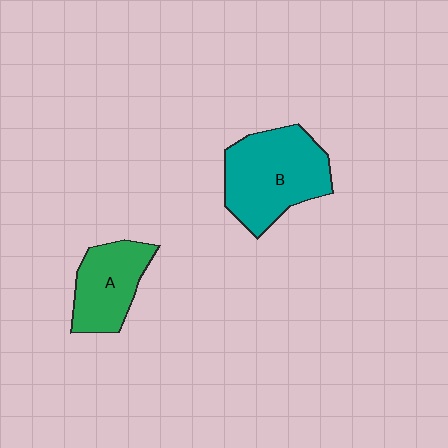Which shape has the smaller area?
Shape A (green).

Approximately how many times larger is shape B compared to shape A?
Approximately 1.5 times.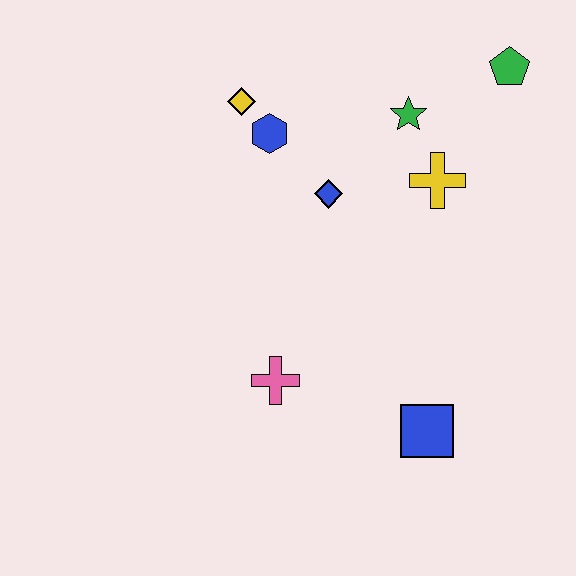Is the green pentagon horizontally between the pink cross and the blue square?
No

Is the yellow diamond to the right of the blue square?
No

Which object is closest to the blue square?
The pink cross is closest to the blue square.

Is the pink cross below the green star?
Yes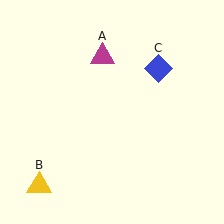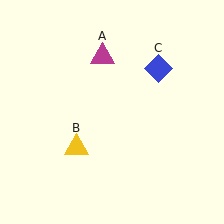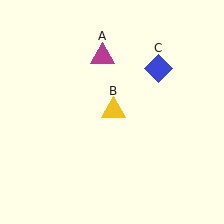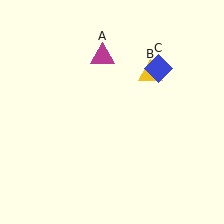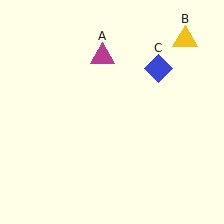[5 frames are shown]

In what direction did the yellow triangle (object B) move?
The yellow triangle (object B) moved up and to the right.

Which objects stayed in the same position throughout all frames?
Magenta triangle (object A) and blue diamond (object C) remained stationary.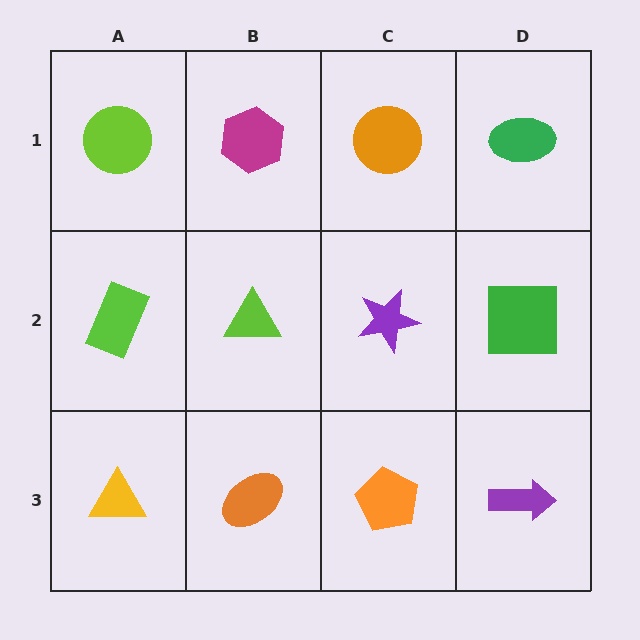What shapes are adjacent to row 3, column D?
A green square (row 2, column D), an orange pentagon (row 3, column C).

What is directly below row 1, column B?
A lime triangle.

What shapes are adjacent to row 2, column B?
A magenta hexagon (row 1, column B), an orange ellipse (row 3, column B), a lime rectangle (row 2, column A), a purple star (row 2, column C).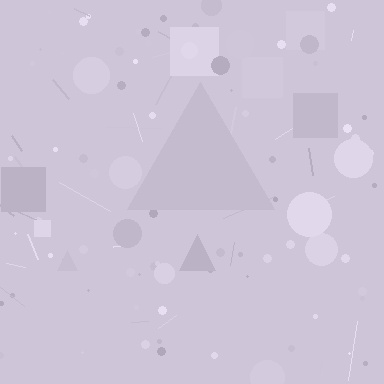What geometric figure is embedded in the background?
A triangle is embedded in the background.